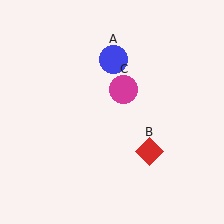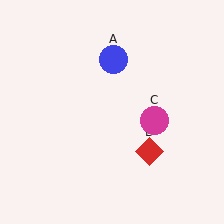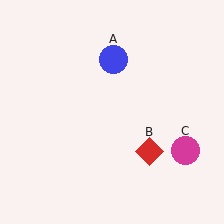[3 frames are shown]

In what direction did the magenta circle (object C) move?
The magenta circle (object C) moved down and to the right.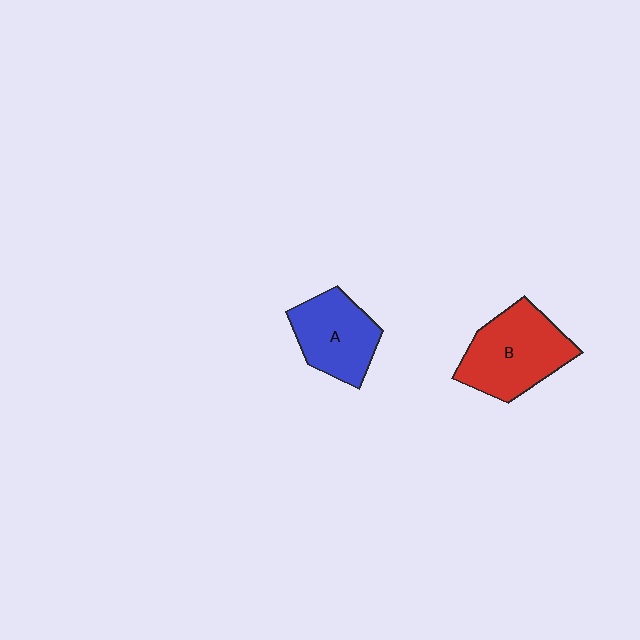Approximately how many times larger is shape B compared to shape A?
Approximately 1.3 times.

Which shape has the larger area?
Shape B (red).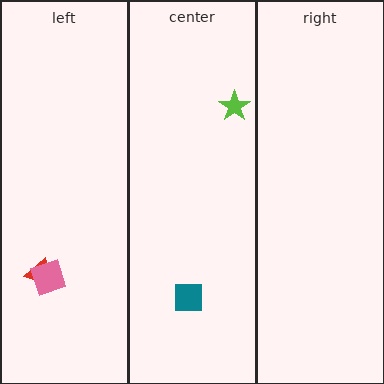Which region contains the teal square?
The center region.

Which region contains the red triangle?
The left region.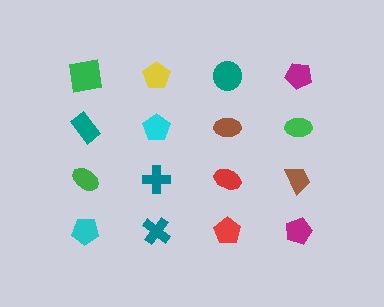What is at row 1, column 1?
A green square.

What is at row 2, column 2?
A cyan pentagon.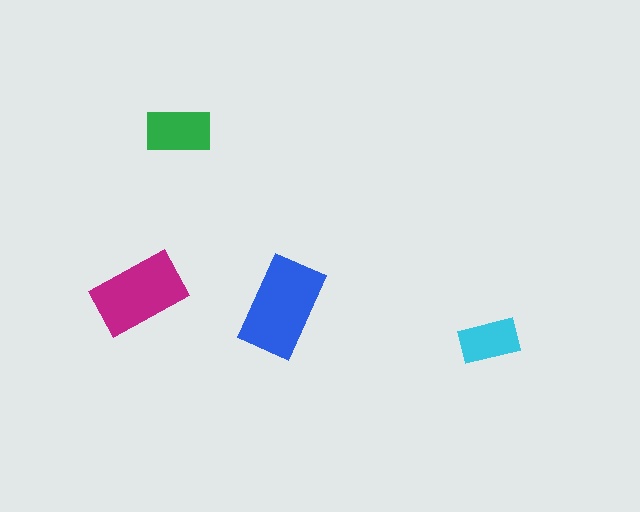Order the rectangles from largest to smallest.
the blue one, the magenta one, the green one, the cyan one.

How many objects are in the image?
There are 4 objects in the image.